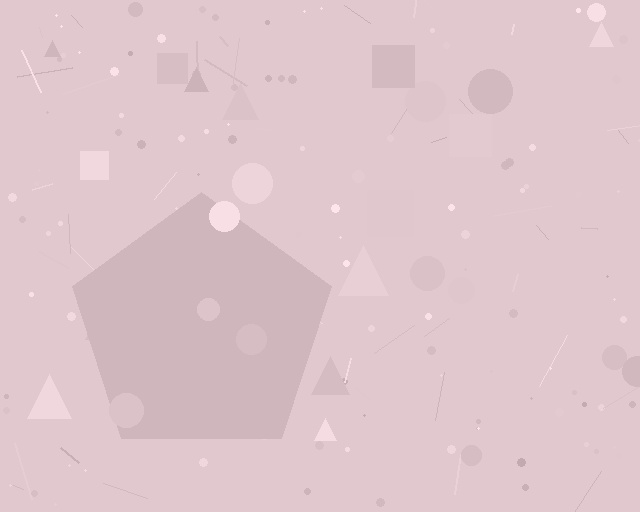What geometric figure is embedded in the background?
A pentagon is embedded in the background.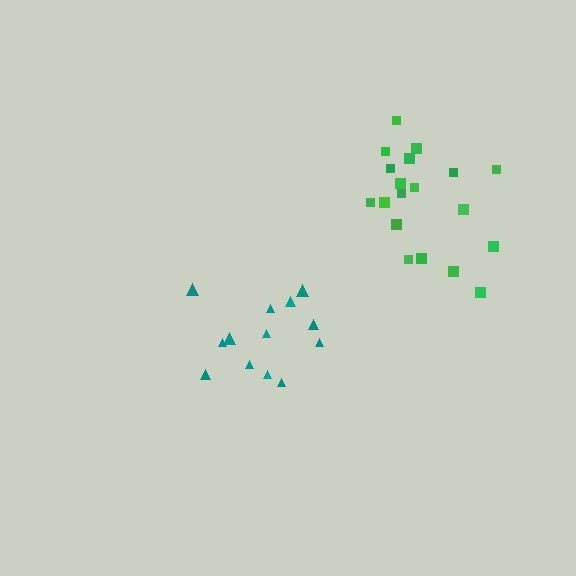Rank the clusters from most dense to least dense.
green, teal.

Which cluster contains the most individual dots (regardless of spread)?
Green (19).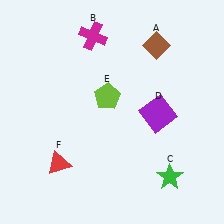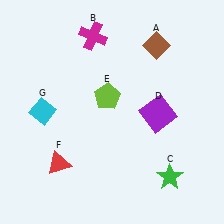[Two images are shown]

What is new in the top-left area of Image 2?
A cyan diamond (G) was added in the top-left area of Image 2.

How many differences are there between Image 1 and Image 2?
There is 1 difference between the two images.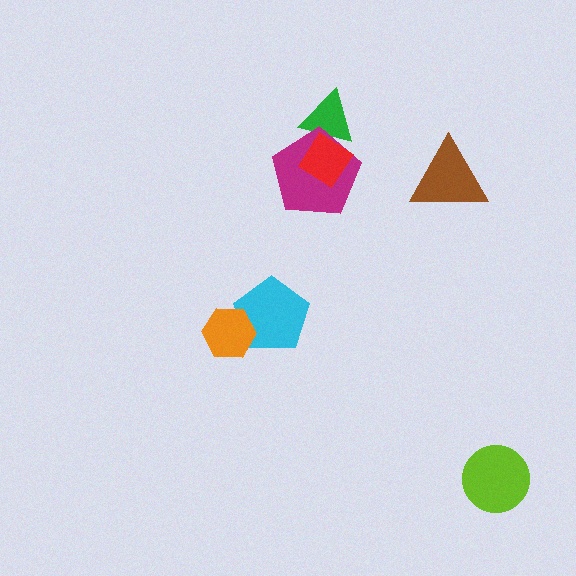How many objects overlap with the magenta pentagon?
2 objects overlap with the magenta pentagon.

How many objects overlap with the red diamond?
2 objects overlap with the red diamond.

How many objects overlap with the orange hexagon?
1 object overlaps with the orange hexagon.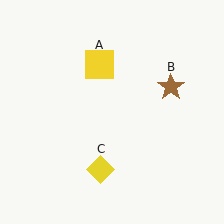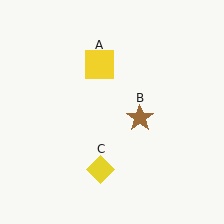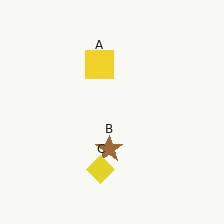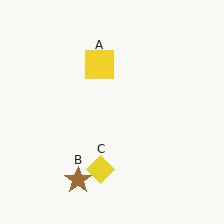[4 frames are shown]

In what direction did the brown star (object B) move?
The brown star (object B) moved down and to the left.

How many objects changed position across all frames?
1 object changed position: brown star (object B).